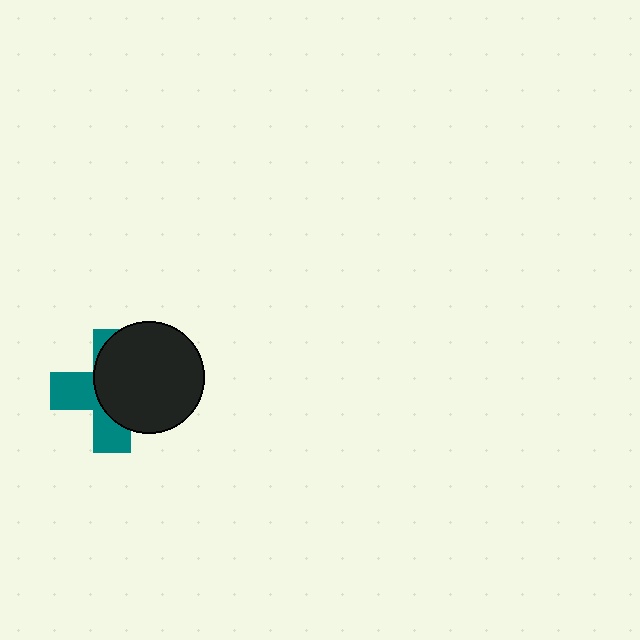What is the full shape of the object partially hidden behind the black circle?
The partially hidden object is a teal cross.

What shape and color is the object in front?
The object in front is a black circle.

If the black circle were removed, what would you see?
You would see the complete teal cross.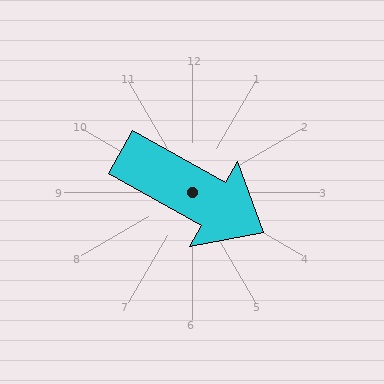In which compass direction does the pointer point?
Southeast.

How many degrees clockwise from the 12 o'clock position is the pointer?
Approximately 119 degrees.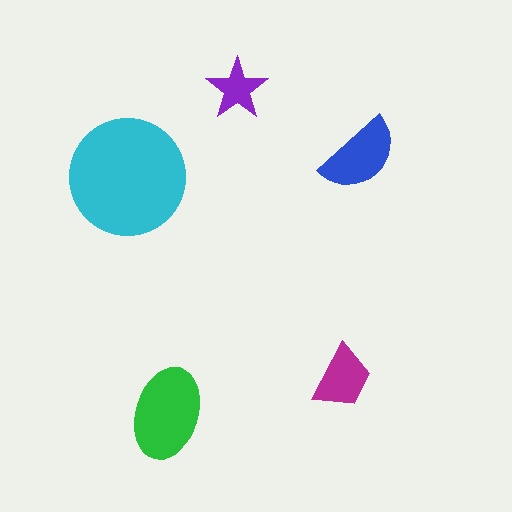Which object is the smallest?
The purple star.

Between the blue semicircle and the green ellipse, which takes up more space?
The green ellipse.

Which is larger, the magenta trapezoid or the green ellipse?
The green ellipse.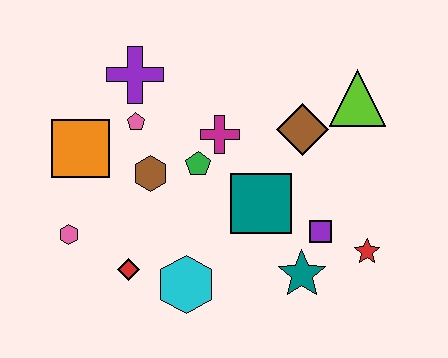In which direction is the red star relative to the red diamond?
The red star is to the right of the red diamond.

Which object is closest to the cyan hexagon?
The red diamond is closest to the cyan hexagon.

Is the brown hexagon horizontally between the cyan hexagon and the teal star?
No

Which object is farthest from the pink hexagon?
The lime triangle is farthest from the pink hexagon.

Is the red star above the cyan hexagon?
Yes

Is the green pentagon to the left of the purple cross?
No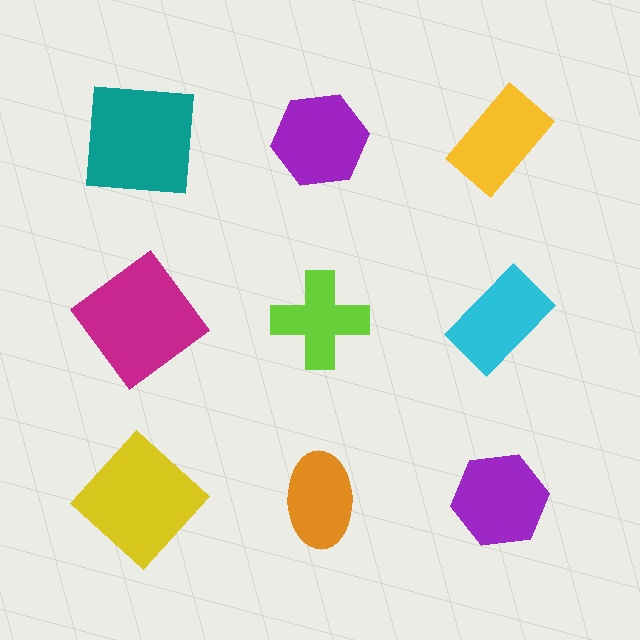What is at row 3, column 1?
A yellow diamond.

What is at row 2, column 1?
A magenta diamond.